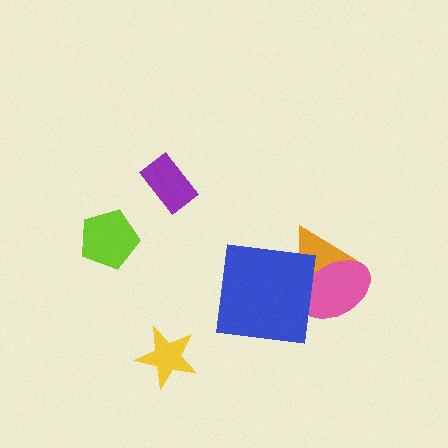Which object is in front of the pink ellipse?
The blue square is in front of the pink ellipse.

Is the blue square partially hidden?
No, no other shape covers it.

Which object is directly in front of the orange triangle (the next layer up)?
The pink ellipse is directly in front of the orange triangle.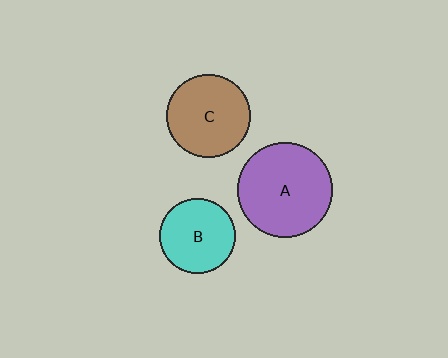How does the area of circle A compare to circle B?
Approximately 1.6 times.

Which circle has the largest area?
Circle A (purple).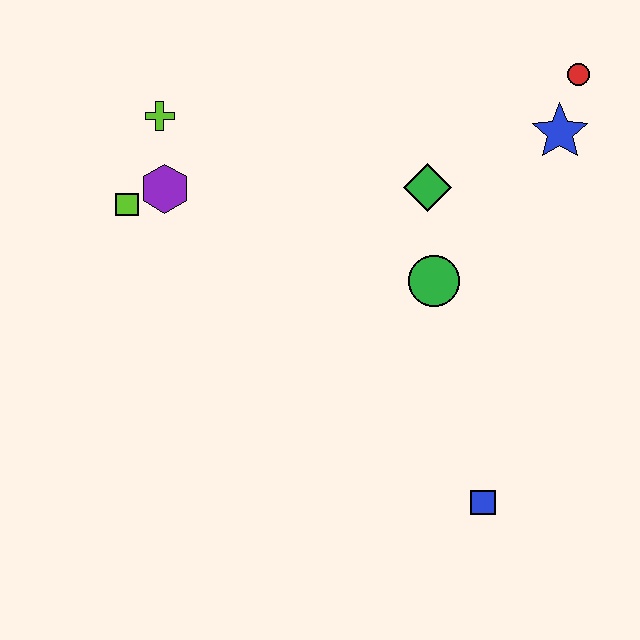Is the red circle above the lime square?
Yes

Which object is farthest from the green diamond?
The blue square is farthest from the green diamond.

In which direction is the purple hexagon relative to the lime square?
The purple hexagon is to the right of the lime square.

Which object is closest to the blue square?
The green circle is closest to the blue square.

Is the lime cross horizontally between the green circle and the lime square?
Yes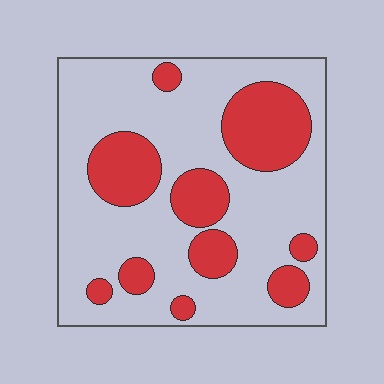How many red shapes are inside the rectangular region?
10.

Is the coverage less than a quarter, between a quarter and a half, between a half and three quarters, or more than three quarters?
Between a quarter and a half.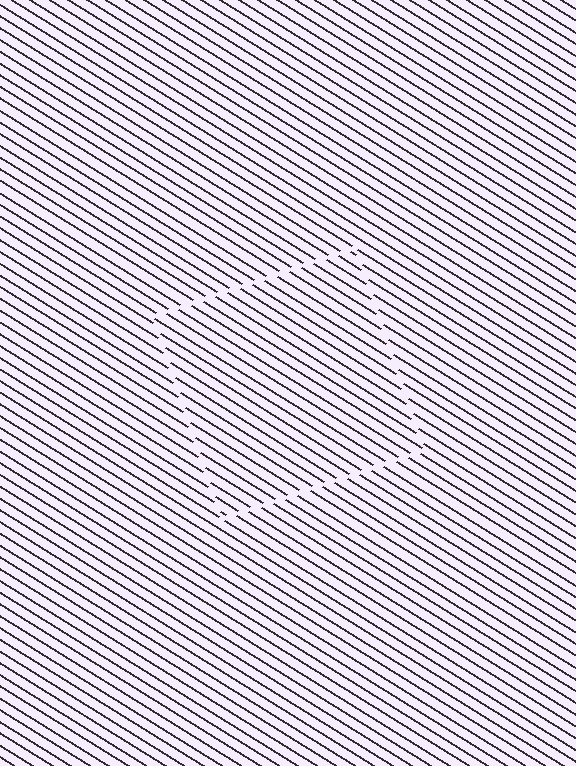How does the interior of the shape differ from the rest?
The interior of the shape contains the same grating, shifted by half a period — the contour is defined by the phase discontinuity where line-ends from the inner and outer gratings abut.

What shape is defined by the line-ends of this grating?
An illusory square. The interior of the shape contains the same grating, shifted by half a period — the contour is defined by the phase discontinuity where line-ends from the inner and outer gratings abut.